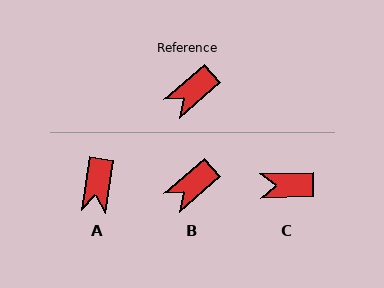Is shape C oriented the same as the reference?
No, it is off by about 39 degrees.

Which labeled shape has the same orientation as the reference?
B.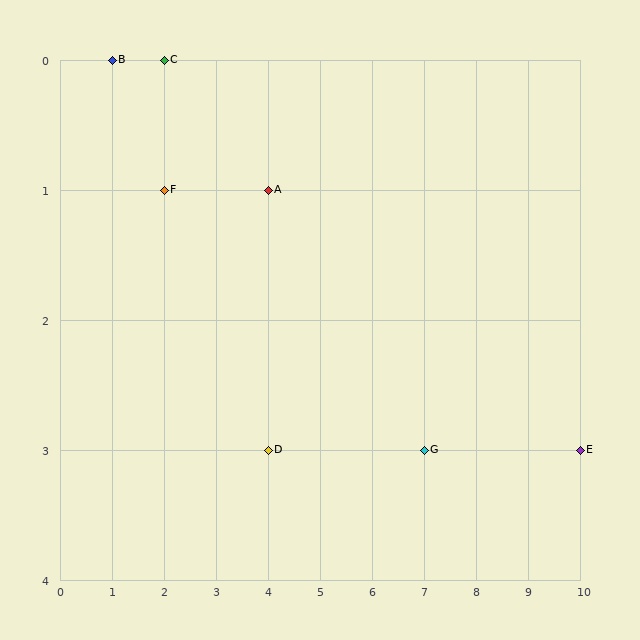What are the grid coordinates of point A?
Point A is at grid coordinates (4, 1).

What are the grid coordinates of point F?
Point F is at grid coordinates (2, 1).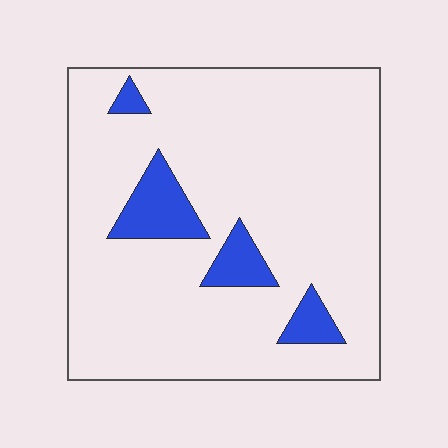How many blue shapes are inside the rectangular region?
4.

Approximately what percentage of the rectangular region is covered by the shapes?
Approximately 10%.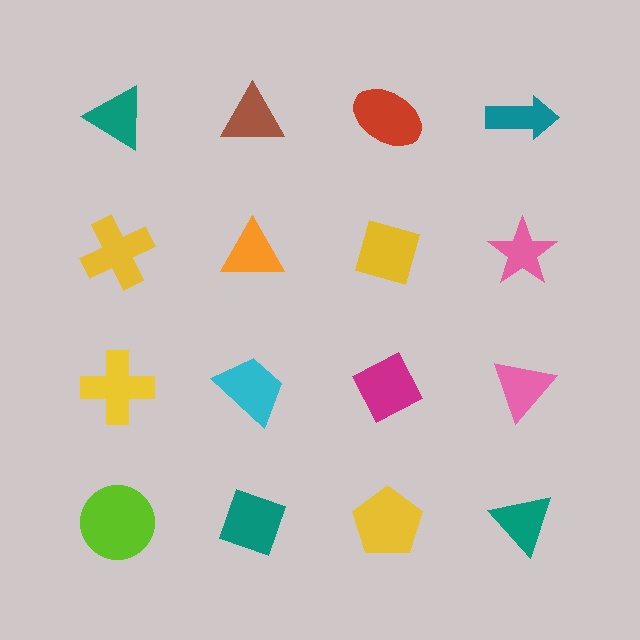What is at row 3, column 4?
A pink triangle.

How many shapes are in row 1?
4 shapes.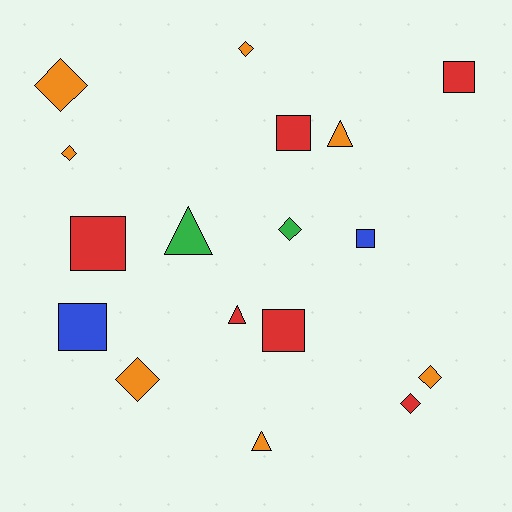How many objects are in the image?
There are 17 objects.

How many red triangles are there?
There is 1 red triangle.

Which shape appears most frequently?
Diamond, with 7 objects.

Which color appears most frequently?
Orange, with 7 objects.